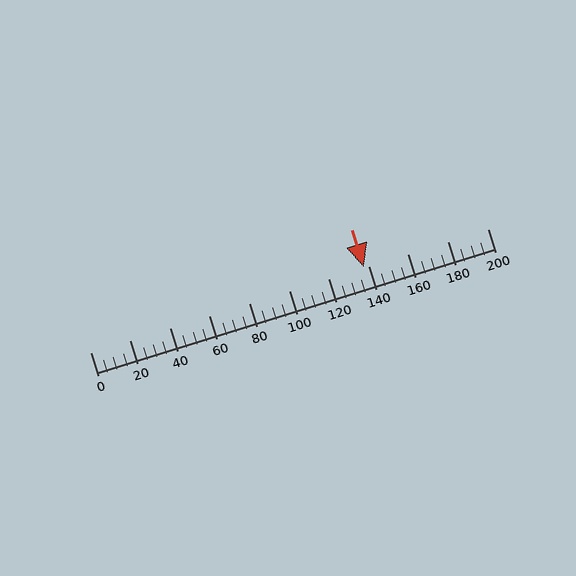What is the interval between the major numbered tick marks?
The major tick marks are spaced 20 units apart.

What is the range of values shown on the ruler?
The ruler shows values from 0 to 200.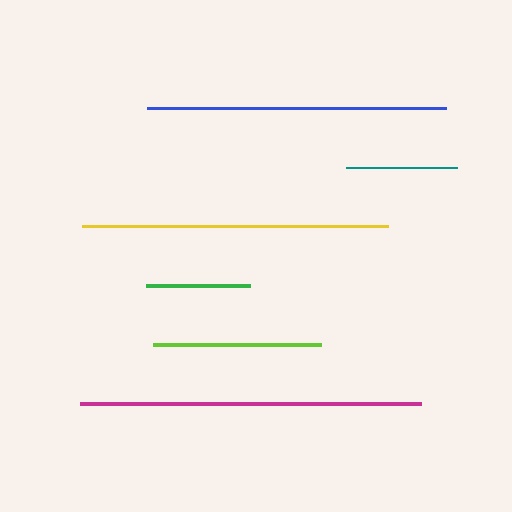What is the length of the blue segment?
The blue segment is approximately 299 pixels long.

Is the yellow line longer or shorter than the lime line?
The yellow line is longer than the lime line.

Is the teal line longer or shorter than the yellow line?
The yellow line is longer than the teal line.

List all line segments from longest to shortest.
From longest to shortest: magenta, yellow, blue, lime, teal, green.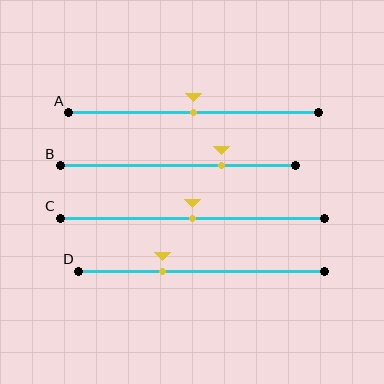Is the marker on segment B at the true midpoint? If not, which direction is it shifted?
No, the marker on segment B is shifted to the right by about 19% of the segment length.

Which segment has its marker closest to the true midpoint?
Segment A has its marker closest to the true midpoint.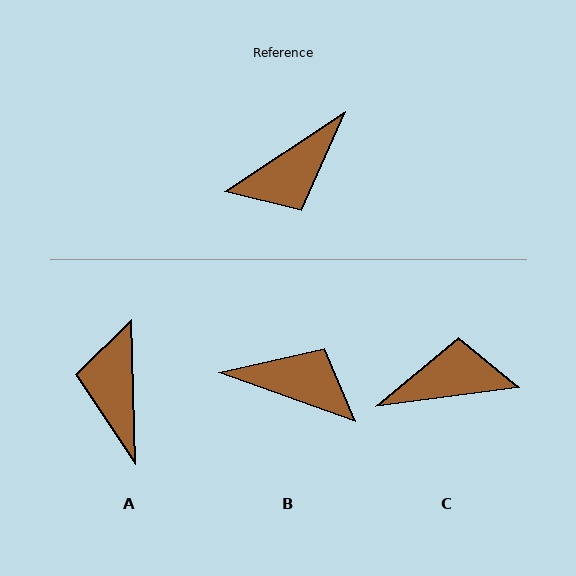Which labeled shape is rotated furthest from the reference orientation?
C, about 154 degrees away.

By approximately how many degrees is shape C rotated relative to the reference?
Approximately 154 degrees counter-clockwise.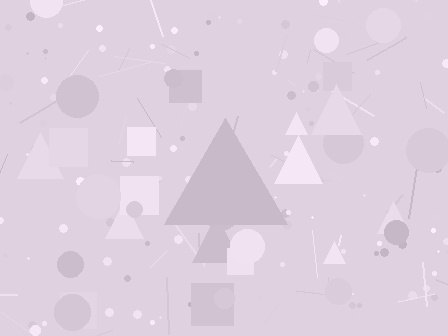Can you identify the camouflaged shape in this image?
The camouflaged shape is a triangle.